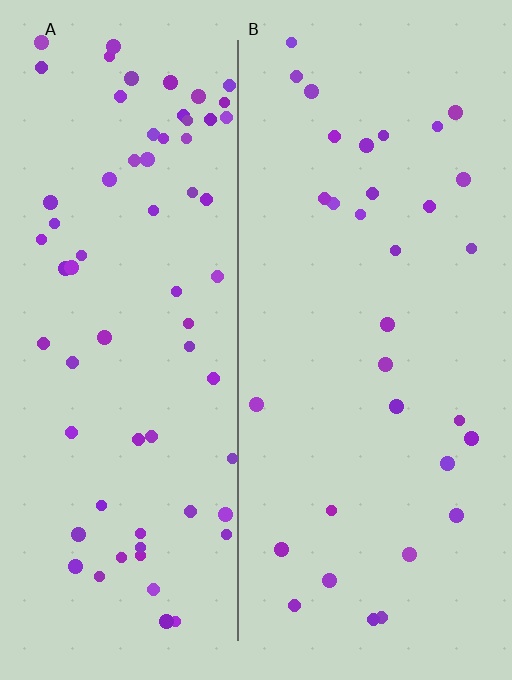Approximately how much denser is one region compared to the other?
Approximately 2.1× — region A over region B.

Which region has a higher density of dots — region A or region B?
A (the left).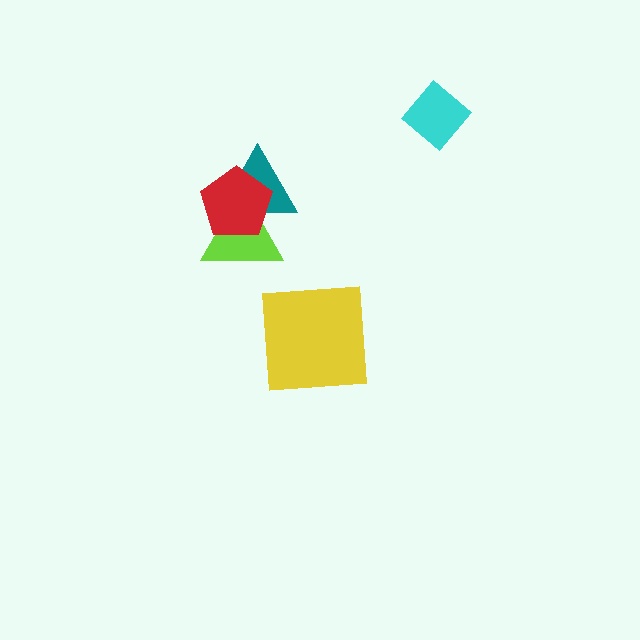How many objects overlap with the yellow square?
0 objects overlap with the yellow square.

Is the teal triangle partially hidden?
Yes, it is partially covered by another shape.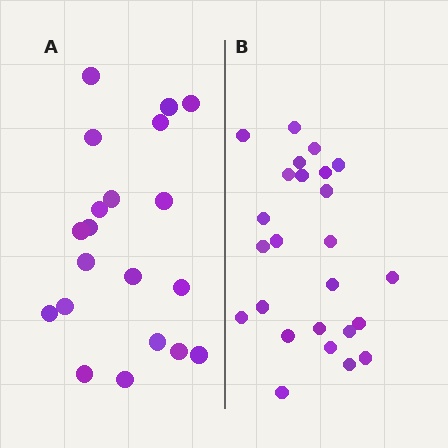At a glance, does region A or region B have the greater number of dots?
Region B (the right region) has more dots.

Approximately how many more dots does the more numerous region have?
Region B has about 5 more dots than region A.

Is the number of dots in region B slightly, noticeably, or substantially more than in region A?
Region B has noticeably more, but not dramatically so. The ratio is roughly 1.2 to 1.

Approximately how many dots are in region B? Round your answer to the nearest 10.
About 20 dots. (The exact count is 25, which rounds to 20.)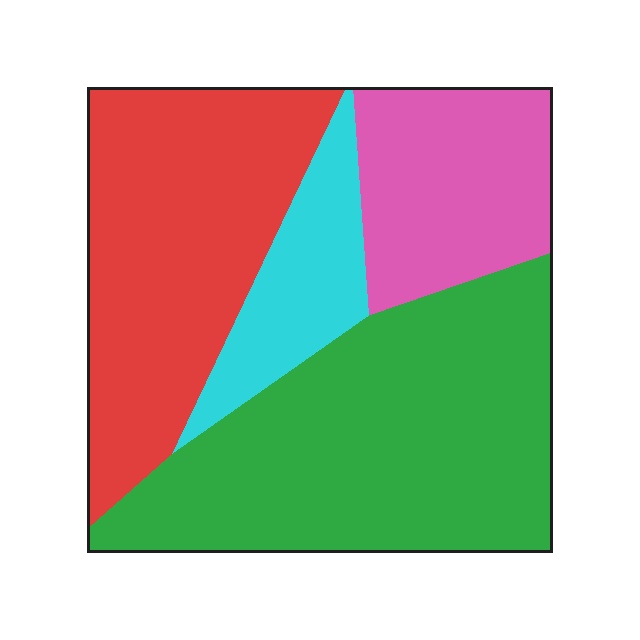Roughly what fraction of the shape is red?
Red covers 31% of the shape.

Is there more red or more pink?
Red.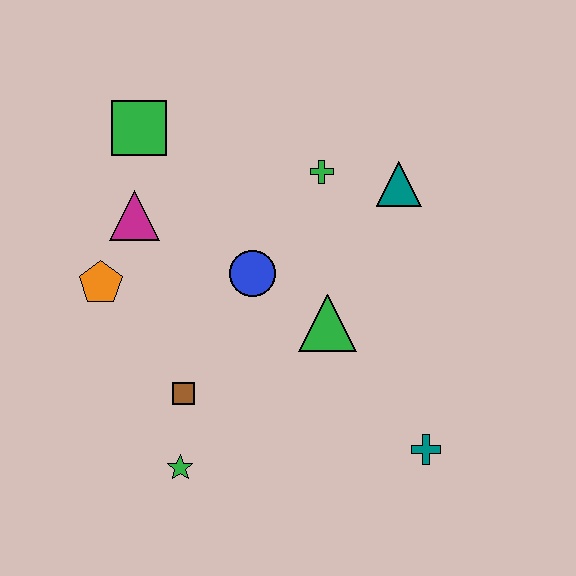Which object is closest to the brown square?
The green star is closest to the brown square.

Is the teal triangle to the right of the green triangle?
Yes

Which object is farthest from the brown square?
The teal triangle is farthest from the brown square.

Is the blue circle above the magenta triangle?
No